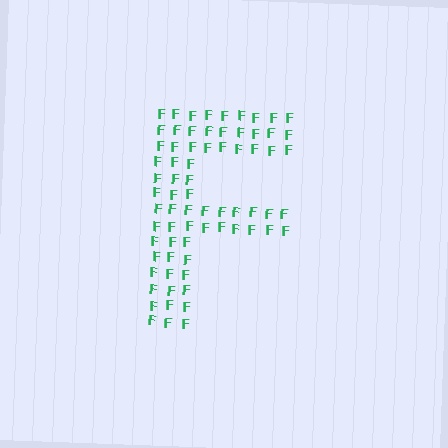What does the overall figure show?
The overall figure shows the letter F.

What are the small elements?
The small elements are letter F's.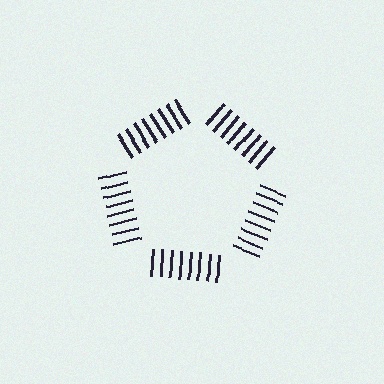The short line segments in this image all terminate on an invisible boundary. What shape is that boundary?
An illusory pentagon — the line segments terminate on its edges but no continuous stroke is drawn.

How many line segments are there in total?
40 — 8 along each of the 5 edges.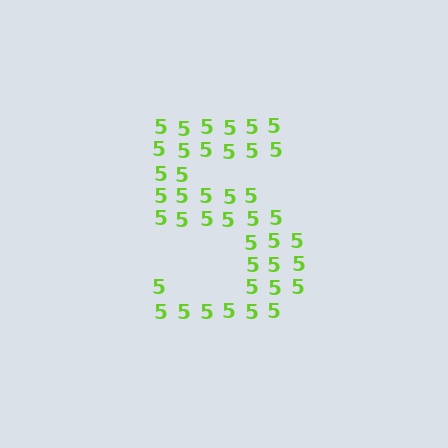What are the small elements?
The small elements are digit 5's.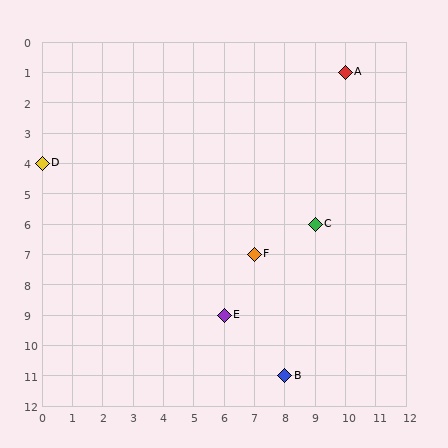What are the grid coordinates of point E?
Point E is at grid coordinates (6, 9).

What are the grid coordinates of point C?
Point C is at grid coordinates (9, 6).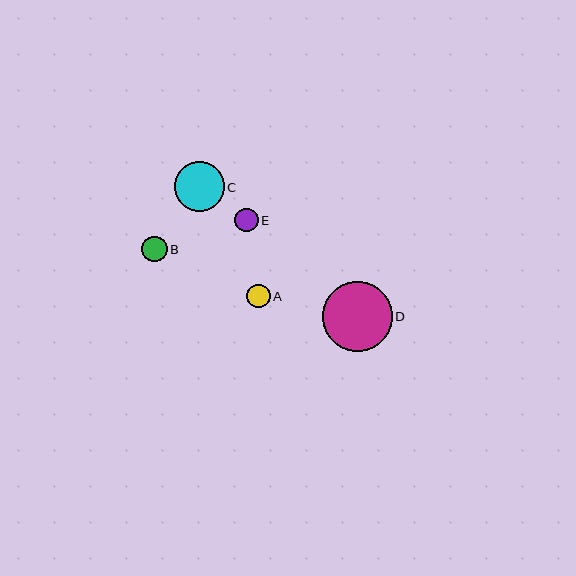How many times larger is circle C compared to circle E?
Circle C is approximately 2.1 times the size of circle E.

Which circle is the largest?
Circle D is the largest with a size of approximately 70 pixels.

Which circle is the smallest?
Circle E is the smallest with a size of approximately 23 pixels.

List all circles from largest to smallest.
From largest to smallest: D, C, B, A, E.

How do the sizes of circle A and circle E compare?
Circle A and circle E are approximately the same size.